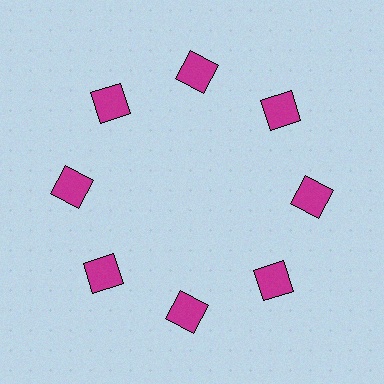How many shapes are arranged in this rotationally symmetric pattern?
There are 8 shapes, arranged in 8 groups of 1.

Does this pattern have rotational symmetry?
Yes, this pattern has 8-fold rotational symmetry. It looks the same after rotating 45 degrees around the center.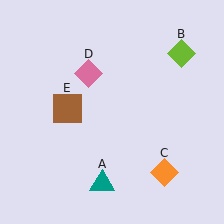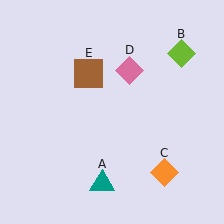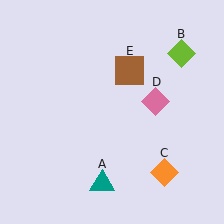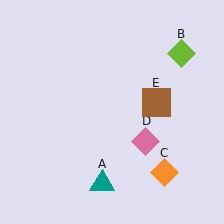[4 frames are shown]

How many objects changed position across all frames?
2 objects changed position: pink diamond (object D), brown square (object E).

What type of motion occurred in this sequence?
The pink diamond (object D), brown square (object E) rotated clockwise around the center of the scene.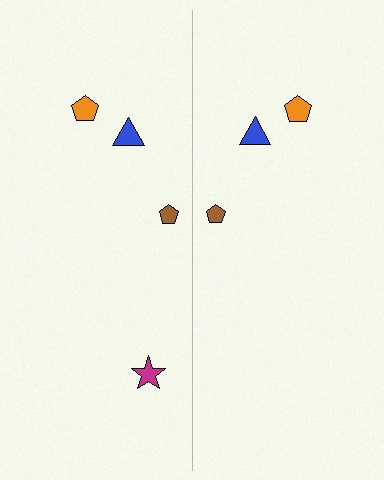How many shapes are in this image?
There are 7 shapes in this image.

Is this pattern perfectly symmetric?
No, the pattern is not perfectly symmetric. A magenta star is missing from the right side.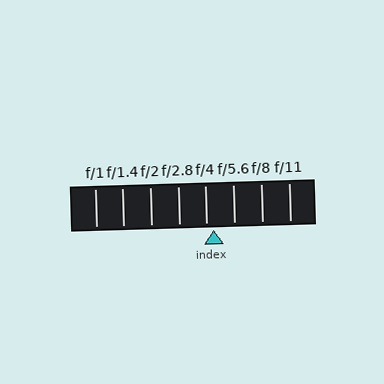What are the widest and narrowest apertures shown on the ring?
The widest aperture shown is f/1 and the narrowest is f/11.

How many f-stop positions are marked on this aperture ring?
There are 8 f-stop positions marked.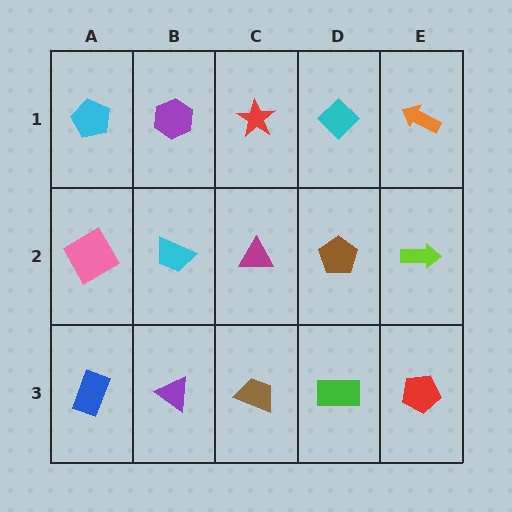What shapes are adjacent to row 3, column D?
A brown pentagon (row 2, column D), a brown trapezoid (row 3, column C), a red pentagon (row 3, column E).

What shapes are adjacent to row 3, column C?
A magenta triangle (row 2, column C), a purple triangle (row 3, column B), a green rectangle (row 3, column D).